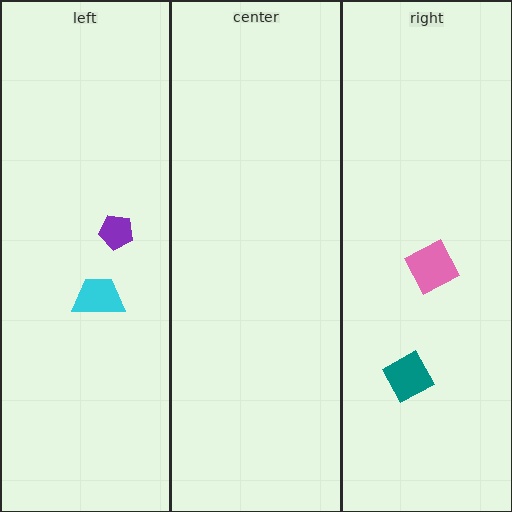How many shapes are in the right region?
2.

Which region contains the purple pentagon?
The left region.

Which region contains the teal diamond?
The right region.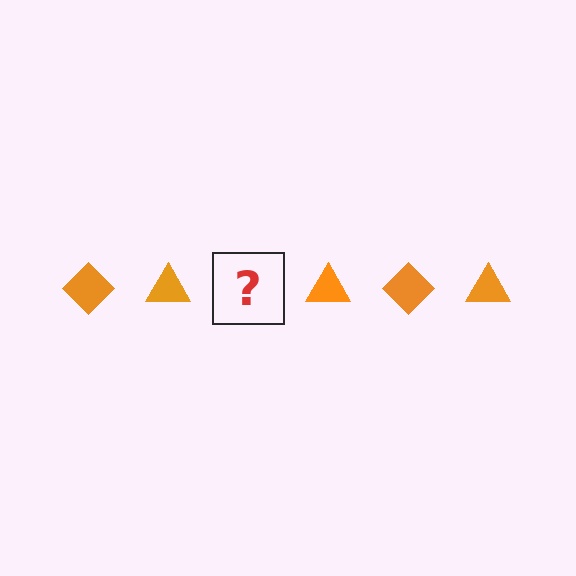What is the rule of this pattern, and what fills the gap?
The rule is that the pattern cycles through diamond, triangle shapes in orange. The gap should be filled with an orange diamond.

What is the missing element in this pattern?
The missing element is an orange diamond.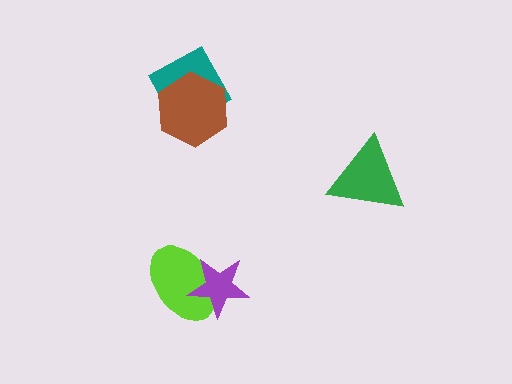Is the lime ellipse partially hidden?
Yes, it is partially covered by another shape.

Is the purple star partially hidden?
No, no other shape covers it.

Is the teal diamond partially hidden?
Yes, it is partially covered by another shape.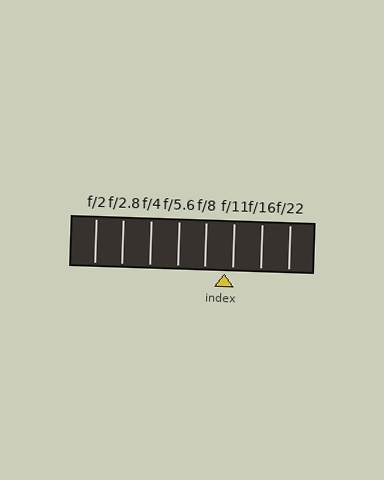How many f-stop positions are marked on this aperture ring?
There are 8 f-stop positions marked.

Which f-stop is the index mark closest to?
The index mark is closest to f/11.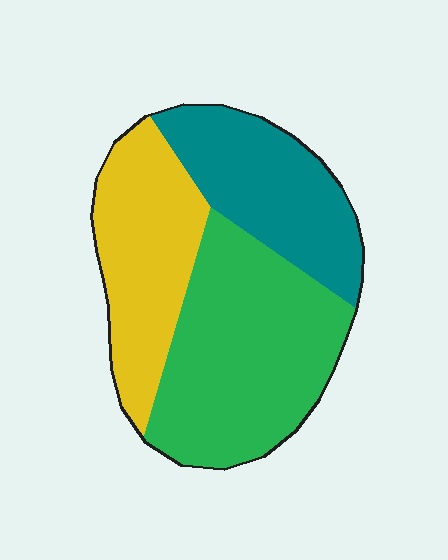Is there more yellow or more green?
Green.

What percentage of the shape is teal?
Teal takes up about one quarter (1/4) of the shape.